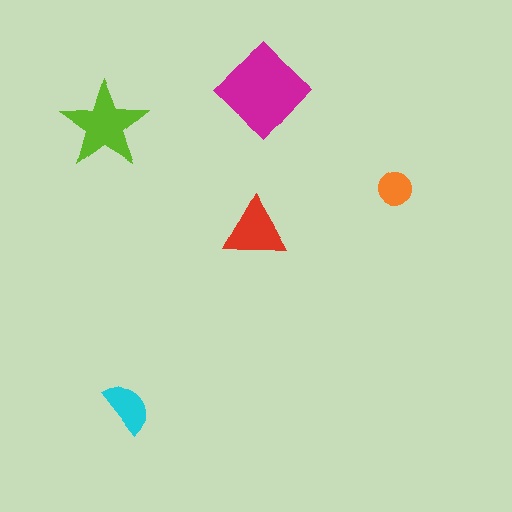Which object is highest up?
The magenta diamond is topmost.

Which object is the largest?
The magenta diamond.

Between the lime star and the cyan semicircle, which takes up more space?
The lime star.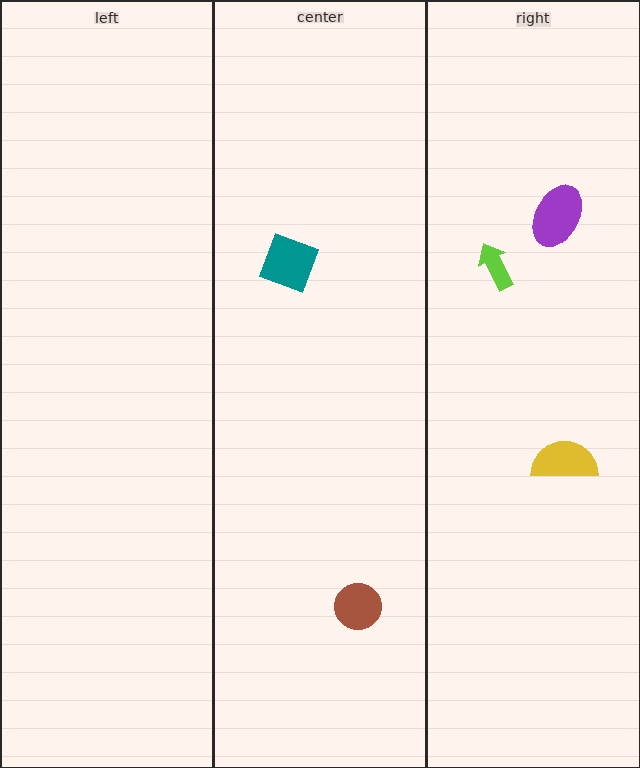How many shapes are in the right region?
3.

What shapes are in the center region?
The brown circle, the teal diamond.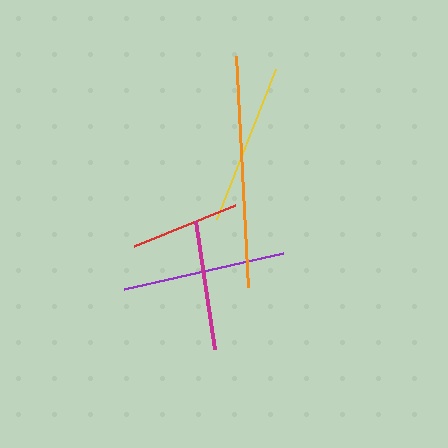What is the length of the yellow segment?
The yellow segment is approximately 161 pixels long.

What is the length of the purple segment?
The purple segment is approximately 163 pixels long.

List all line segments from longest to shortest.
From longest to shortest: orange, purple, yellow, magenta, red.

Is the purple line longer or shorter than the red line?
The purple line is longer than the red line.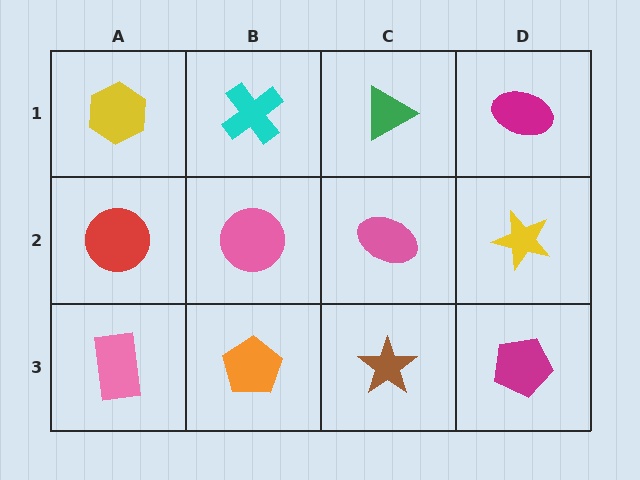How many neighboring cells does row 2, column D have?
3.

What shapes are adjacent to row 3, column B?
A pink circle (row 2, column B), a pink rectangle (row 3, column A), a brown star (row 3, column C).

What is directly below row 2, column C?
A brown star.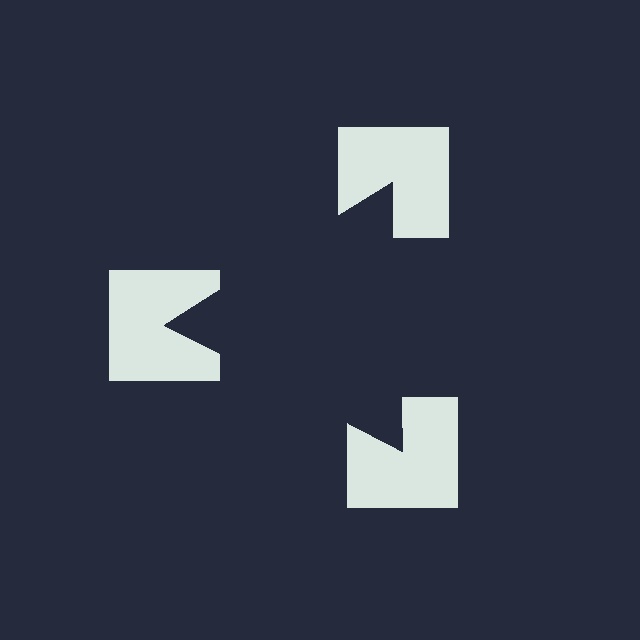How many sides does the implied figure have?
3 sides.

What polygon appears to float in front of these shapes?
An illusory triangle — its edges are inferred from the aligned wedge cuts in the notched squares, not physically drawn.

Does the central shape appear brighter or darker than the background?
It typically appears slightly darker than the background, even though no actual brightness change is drawn.